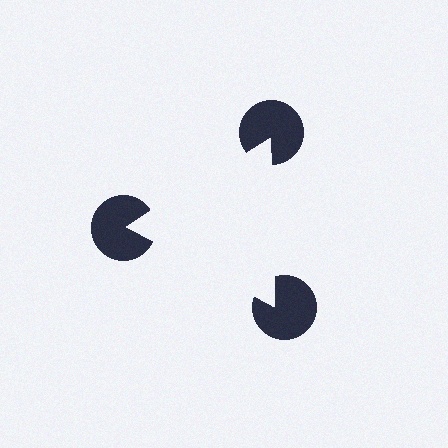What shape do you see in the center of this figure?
An illusory triangle — its edges are inferred from the aligned wedge cuts in the pac-man discs, not physically drawn.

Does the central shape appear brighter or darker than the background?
It typically appears slightly brighter than the background, even though no actual brightness change is drawn.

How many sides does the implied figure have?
3 sides.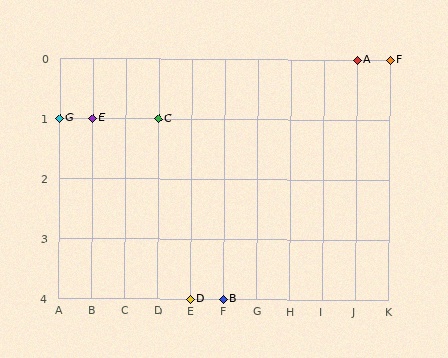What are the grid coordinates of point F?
Point F is at grid coordinates (K, 0).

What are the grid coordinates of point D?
Point D is at grid coordinates (E, 4).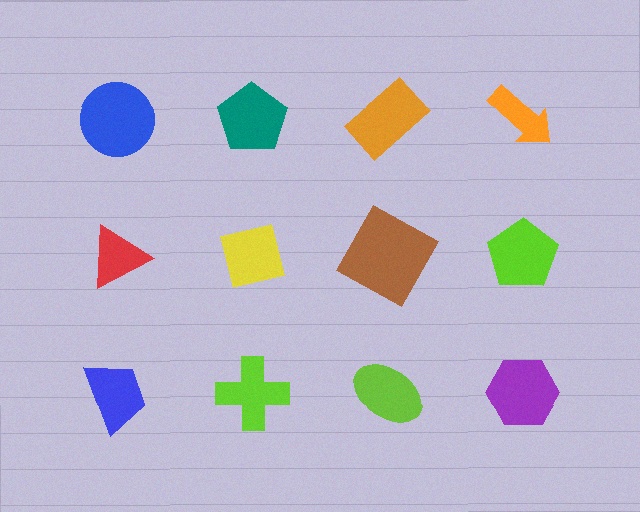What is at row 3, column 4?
A purple hexagon.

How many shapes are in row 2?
4 shapes.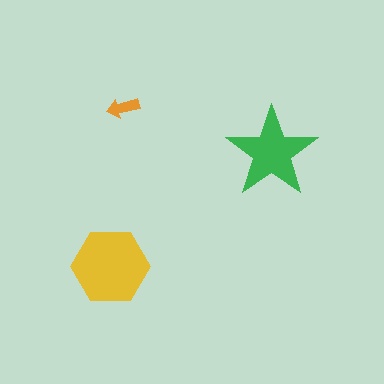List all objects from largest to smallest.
The yellow hexagon, the green star, the orange arrow.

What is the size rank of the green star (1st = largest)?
2nd.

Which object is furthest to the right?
The green star is rightmost.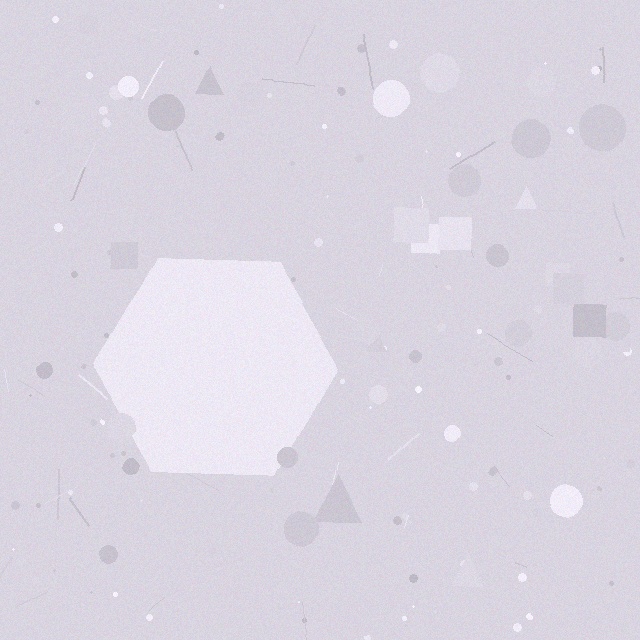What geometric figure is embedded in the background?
A hexagon is embedded in the background.